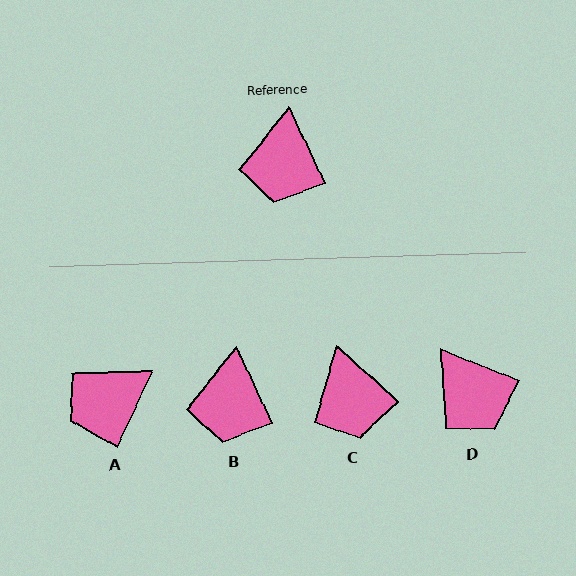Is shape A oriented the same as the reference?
No, it is off by about 50 degrees.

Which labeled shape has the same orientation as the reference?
B.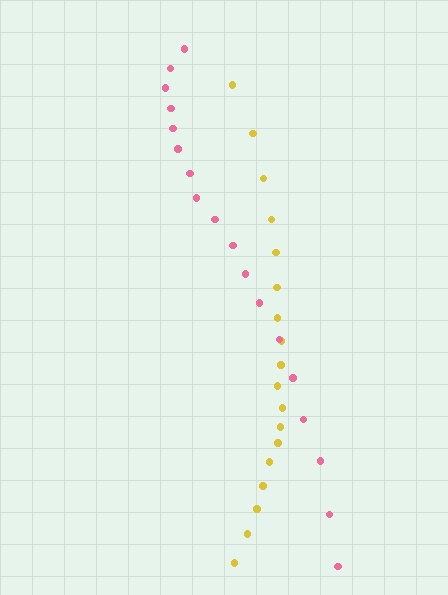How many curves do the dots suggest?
There are 2 distinct paths.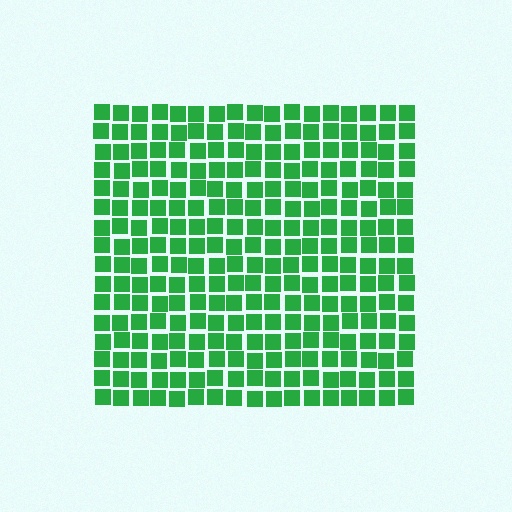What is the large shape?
The large shape is a square.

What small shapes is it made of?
It is made of small squares.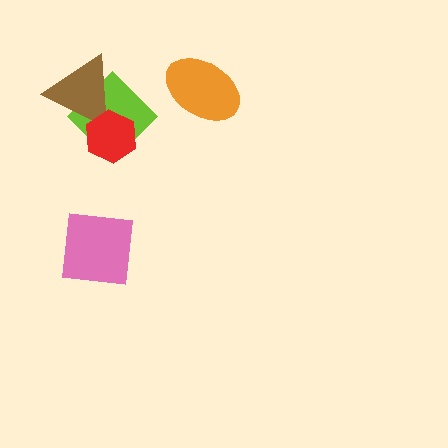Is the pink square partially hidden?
No, no other shape covers it.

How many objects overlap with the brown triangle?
2 objects overlap with the brown triangle.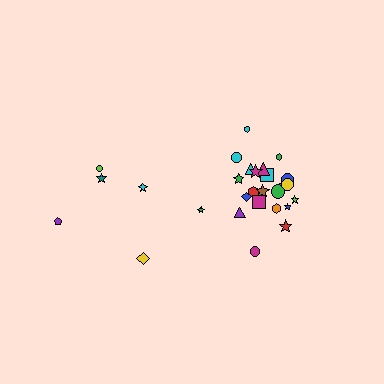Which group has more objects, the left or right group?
The right group.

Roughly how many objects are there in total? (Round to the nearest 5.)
Roughly 30 objects in total.